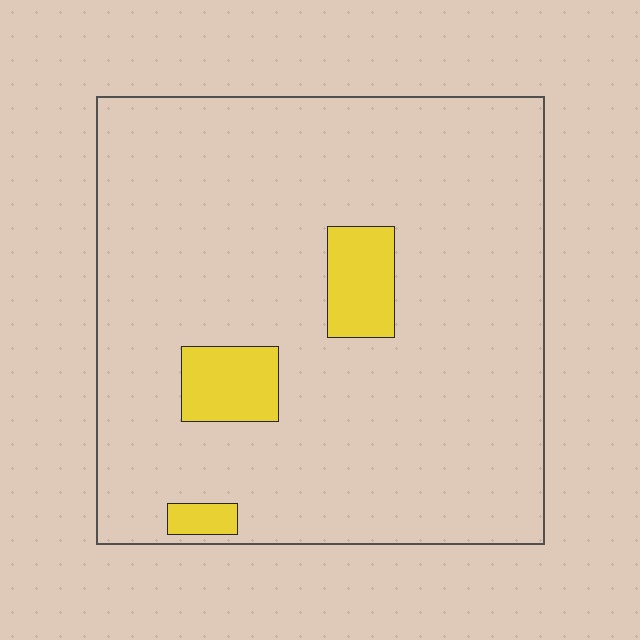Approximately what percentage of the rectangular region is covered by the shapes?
Approximately 10%.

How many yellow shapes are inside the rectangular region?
3.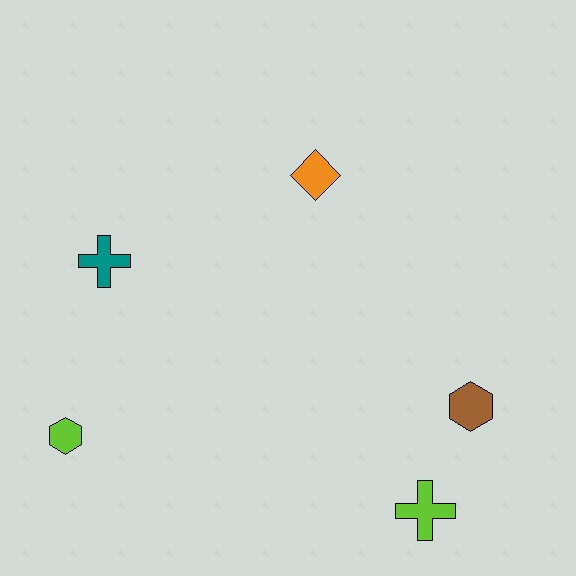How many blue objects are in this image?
There are no blue objects.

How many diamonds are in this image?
There is 1 diamond.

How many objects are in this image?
There are 5 objects.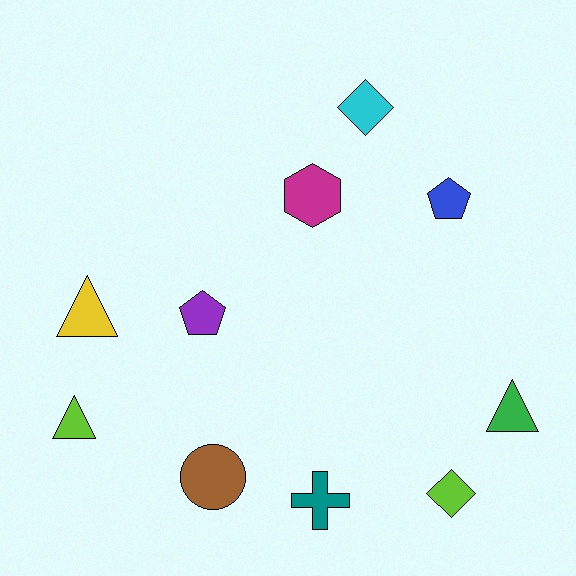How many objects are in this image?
There are 10 objects.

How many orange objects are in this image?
There are no orange objects.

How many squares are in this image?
There are no squares.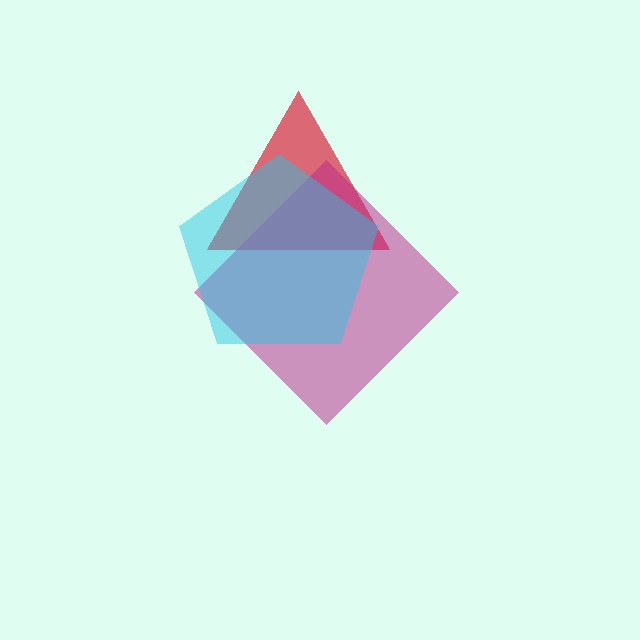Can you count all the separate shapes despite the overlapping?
Yes, there are 3 separate shapes.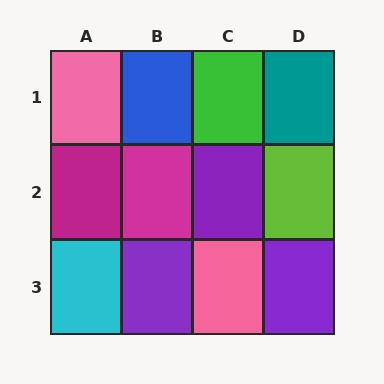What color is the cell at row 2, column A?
Magenta.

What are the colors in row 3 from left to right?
Cyan, purple, pink, purple.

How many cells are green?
1 cell is green.